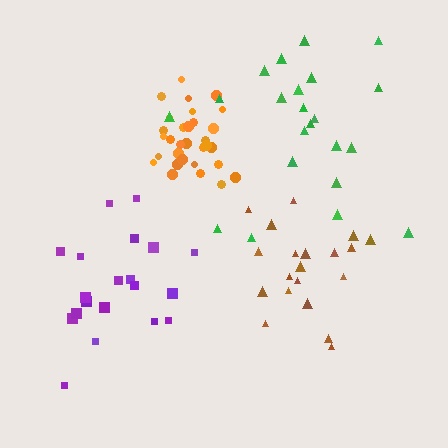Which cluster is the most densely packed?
Orange.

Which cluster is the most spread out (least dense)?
Green.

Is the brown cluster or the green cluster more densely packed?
Brown.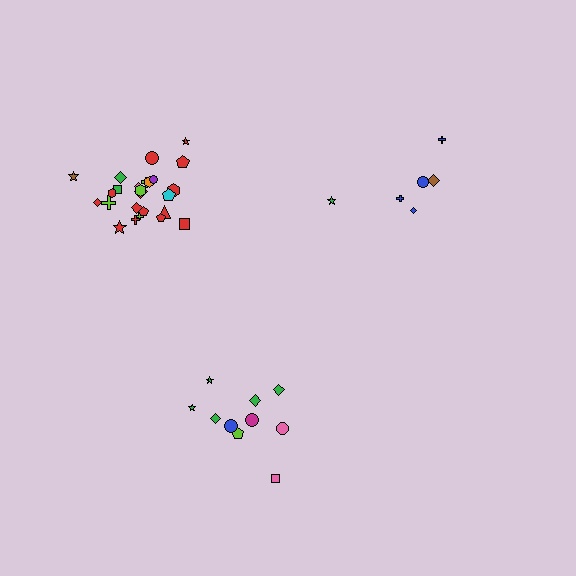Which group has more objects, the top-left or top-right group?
The top-left group.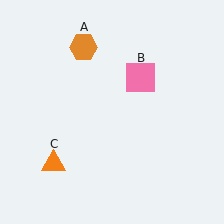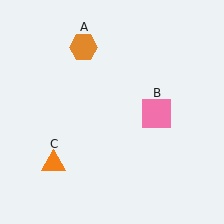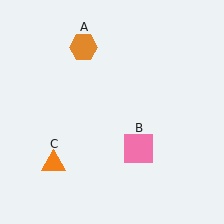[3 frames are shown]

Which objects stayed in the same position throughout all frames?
Orange hexagon (object A) and orange triangle (object C) remained stationary.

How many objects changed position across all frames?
1 object changed position: pink square (object B).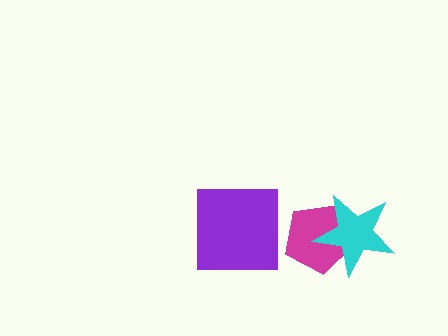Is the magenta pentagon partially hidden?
Yes, it is partially covered by another shape.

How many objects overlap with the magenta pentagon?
1 object overlaps with the magenta pentagon.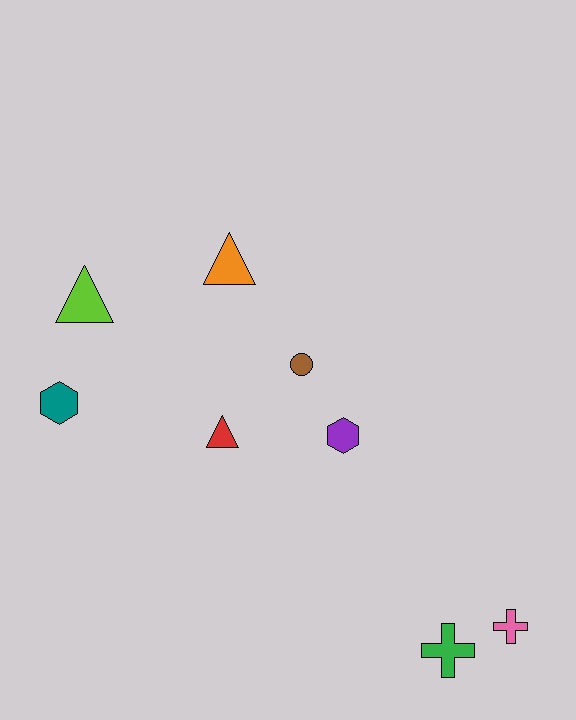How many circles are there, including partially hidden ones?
There is 1 circle.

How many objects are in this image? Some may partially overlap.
There are 8 objects.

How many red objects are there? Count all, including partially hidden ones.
There is 1 red object.